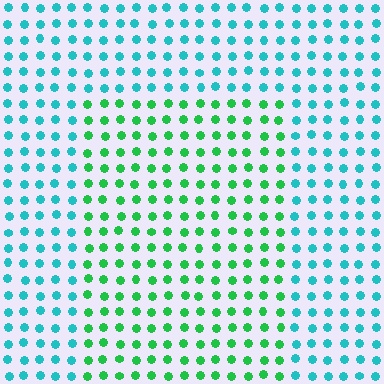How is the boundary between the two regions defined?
The boundary is defined purely by a slight shift in hue (about 47 degrees). Spacing, size, and orientation are identical on both sides.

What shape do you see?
I see a rectangle.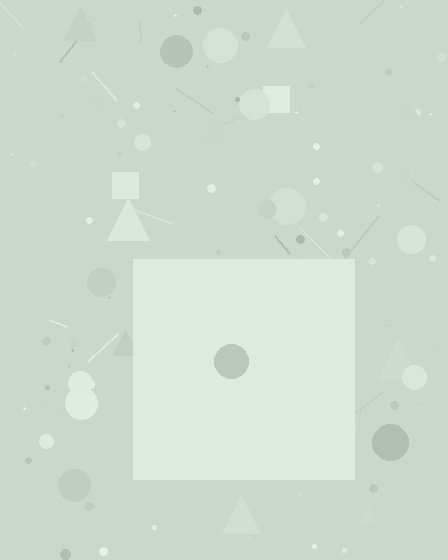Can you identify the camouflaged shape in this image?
The camouflaged shape is a square.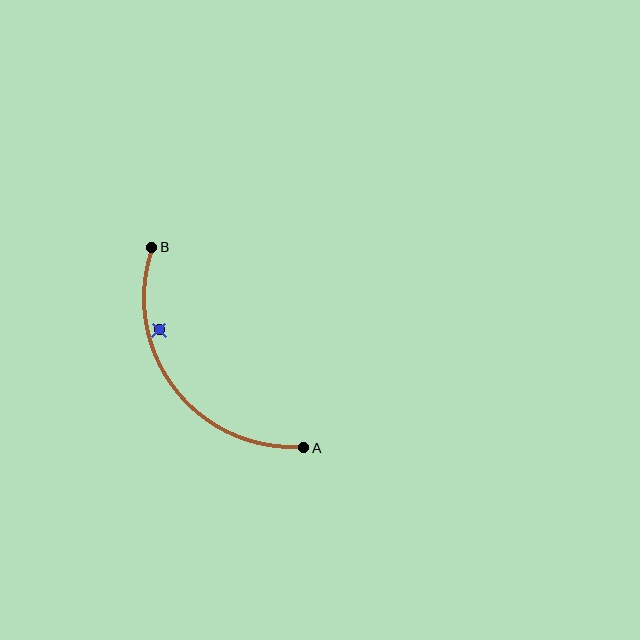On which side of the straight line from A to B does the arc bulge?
The arc bulges below and to the left of the straight line connecting A and B.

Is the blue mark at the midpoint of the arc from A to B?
No — the blue mark does not lie on the arc at all. It sits slightly inside the curve.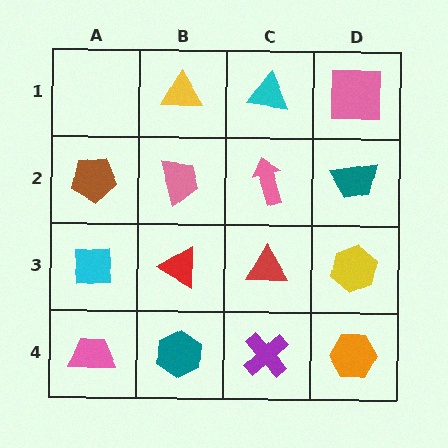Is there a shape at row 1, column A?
No, that cell is empty.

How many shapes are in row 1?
3 shapes.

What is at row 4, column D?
An orange hexagon.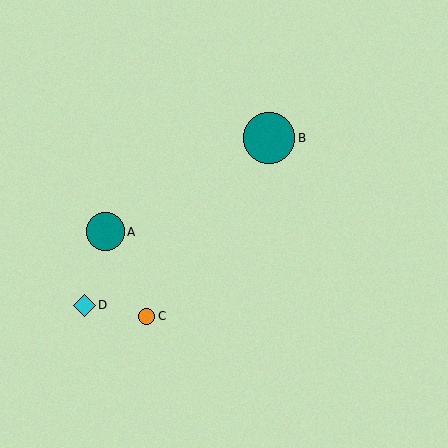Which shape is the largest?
The teal circle (labeled B) is the largest.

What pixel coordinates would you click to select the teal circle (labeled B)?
Click at (269, 138) to select the teal circle B.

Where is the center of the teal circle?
The center of the teal circle is at (105, 232).